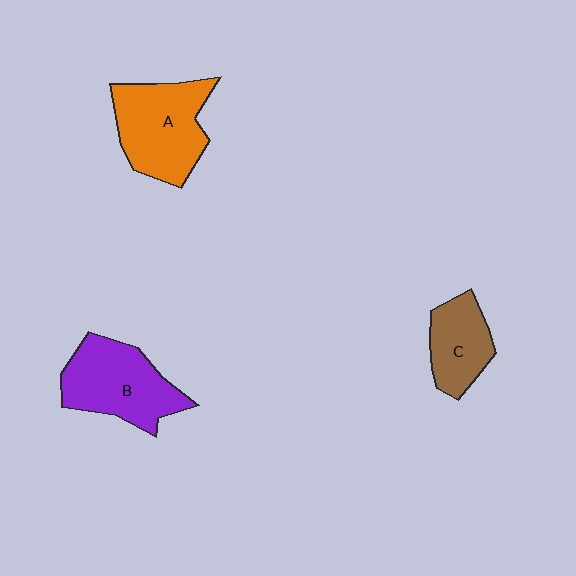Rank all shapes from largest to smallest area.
From largest to smallest: A (orange), B (purple), C (brown).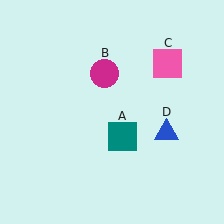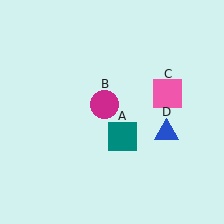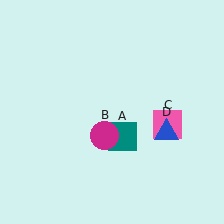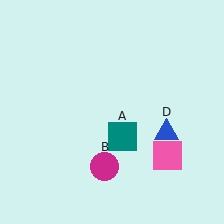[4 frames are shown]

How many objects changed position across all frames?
2 objects changed position: magenta circle (object B), pink square (object C).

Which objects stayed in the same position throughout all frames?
Teal square (object A) and blue triangle (object D) remained stationary.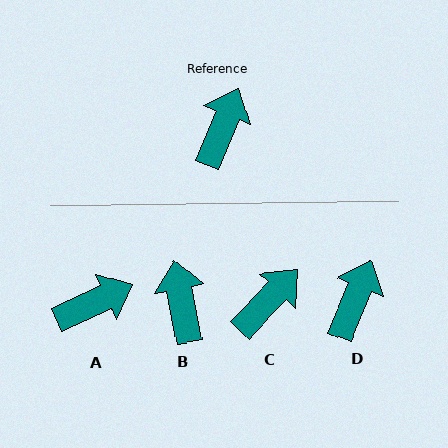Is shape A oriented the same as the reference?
No, it is off by about 43 degrees.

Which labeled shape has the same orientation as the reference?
D.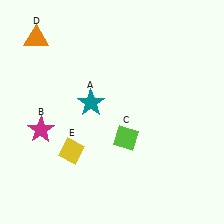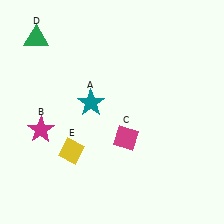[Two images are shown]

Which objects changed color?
C changed from lime to magenta. D changed from orange to green.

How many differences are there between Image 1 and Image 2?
There are 2 differences between the two images.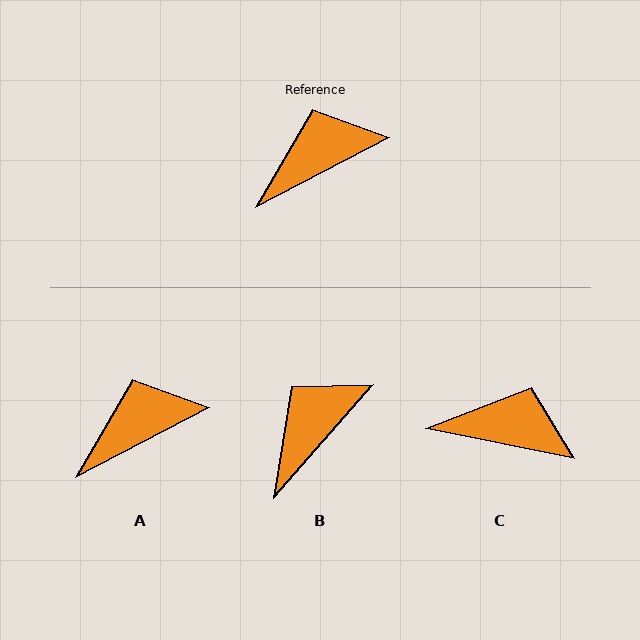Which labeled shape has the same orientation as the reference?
A.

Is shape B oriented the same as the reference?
No, it is off by about 21 degrees.